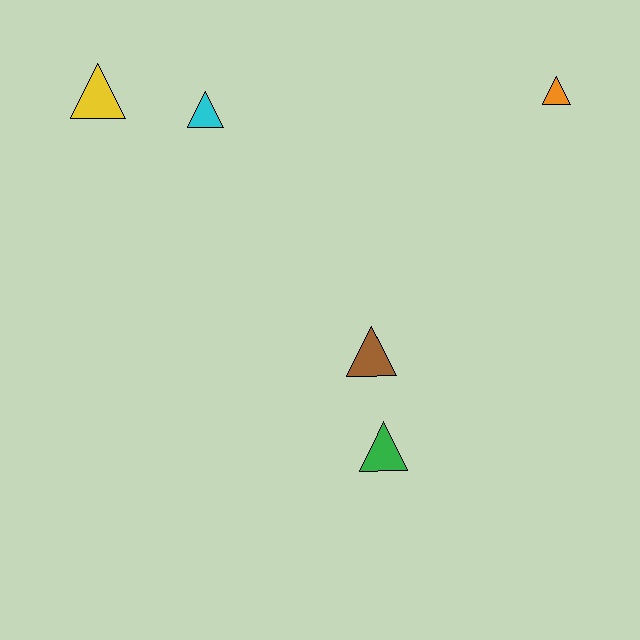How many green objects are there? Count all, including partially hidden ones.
There is 1 green object.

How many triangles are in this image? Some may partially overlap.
There are 5 triangles.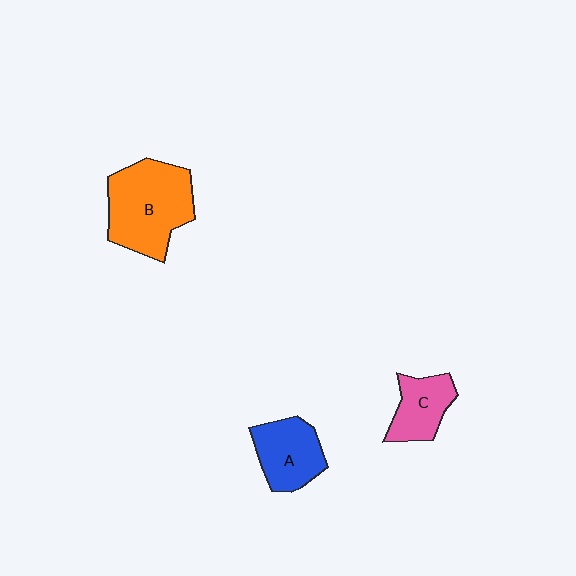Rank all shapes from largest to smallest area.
From largest to smallest: B (orange), A (blue), C (pink).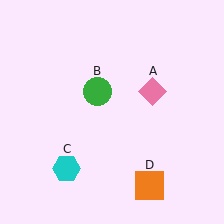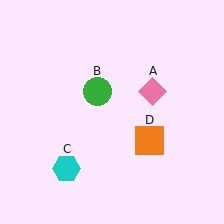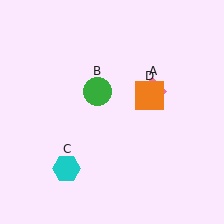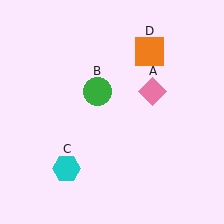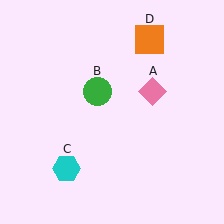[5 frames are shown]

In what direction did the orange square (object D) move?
The orange square (object D) moved up.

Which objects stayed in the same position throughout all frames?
Pink diamond (object A) and green circle (object B) and cyan hexagon (object C) remained stationary.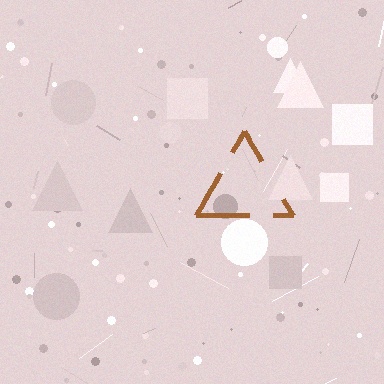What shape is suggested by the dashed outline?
The dashed outline suggests a triangle.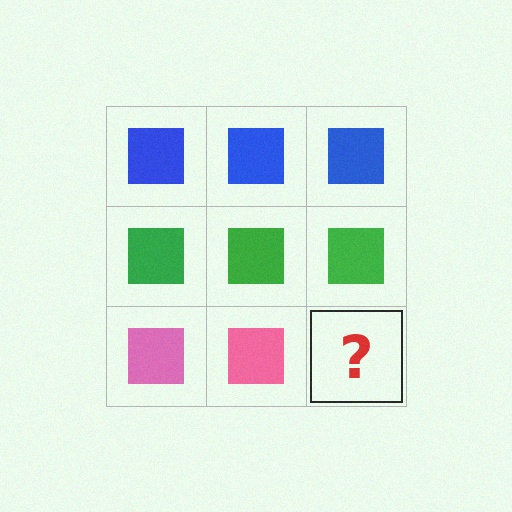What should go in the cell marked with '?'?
The missing cell should contain a pink square.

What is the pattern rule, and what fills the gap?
The rule is that each row has a consistent color. The gap should be filled with a pink square.